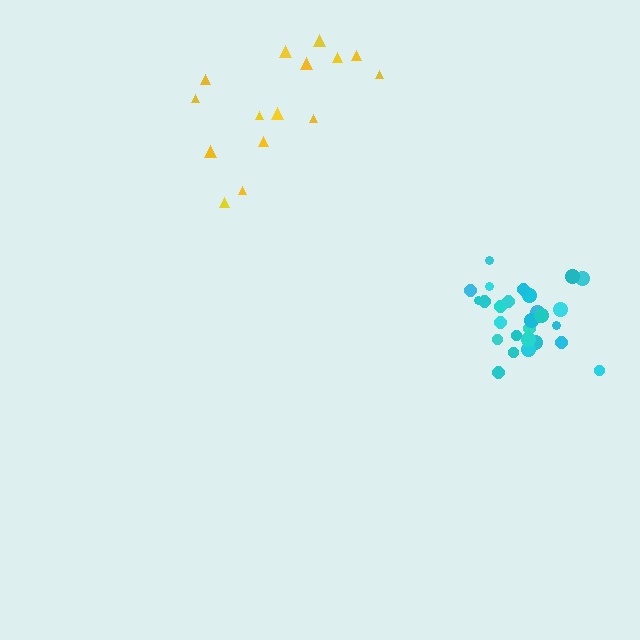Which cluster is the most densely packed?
Cyan.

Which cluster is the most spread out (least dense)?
Yellow.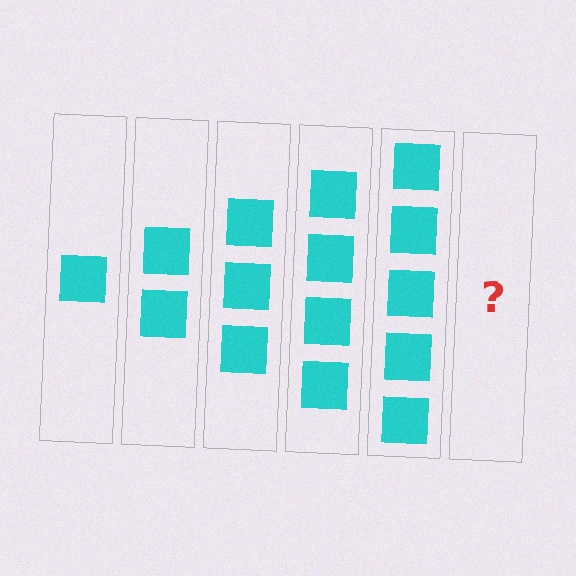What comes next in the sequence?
The next element should be 6 squares.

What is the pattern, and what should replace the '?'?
The pattern is that each step adds one more square. The '?' should be 6 squares.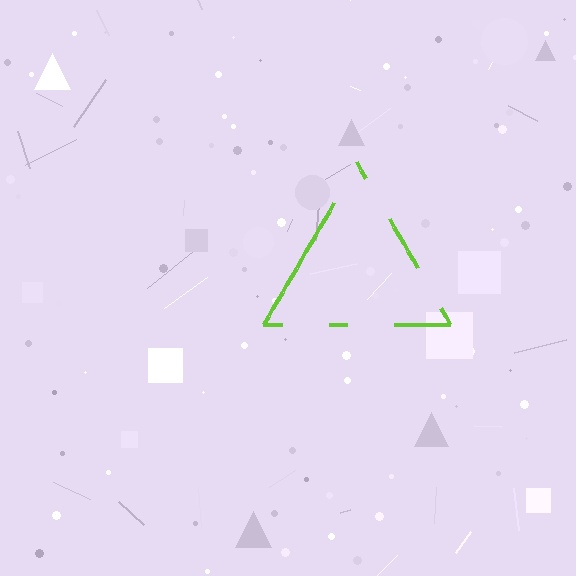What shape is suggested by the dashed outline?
The dashed outline suggests a triangle.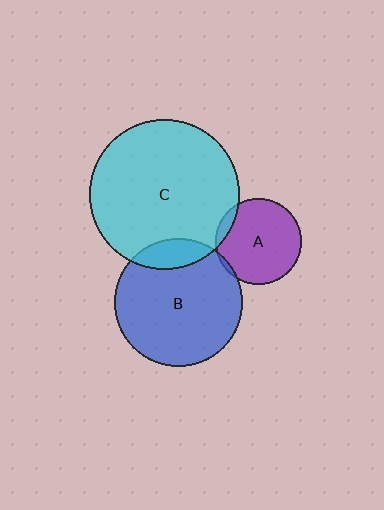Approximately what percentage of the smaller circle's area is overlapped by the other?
Approximately 10%.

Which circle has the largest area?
Circle C (cyan).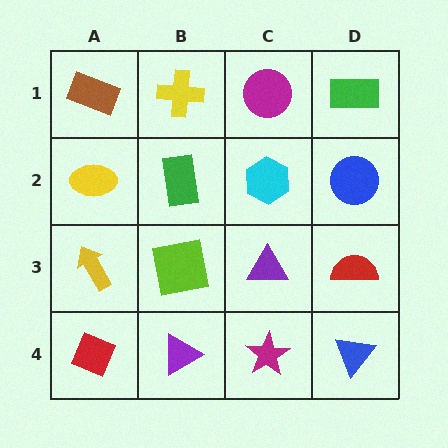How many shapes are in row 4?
4 shapes.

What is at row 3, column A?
A yellow arrow.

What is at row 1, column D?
A green rectangle.